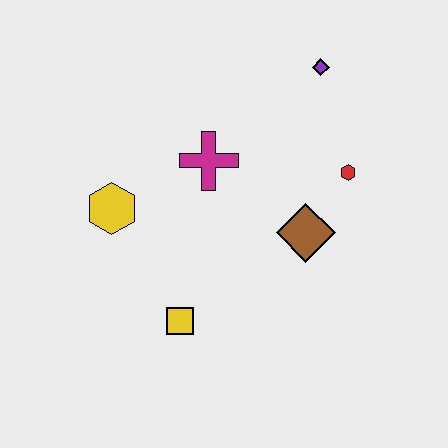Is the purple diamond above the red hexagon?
Yes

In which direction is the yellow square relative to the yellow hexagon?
The yellow square is below the yellow hexagon.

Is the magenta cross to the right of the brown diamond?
No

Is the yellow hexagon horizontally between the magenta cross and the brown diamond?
No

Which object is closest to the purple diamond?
The red hexagon is closest to the purple diamond.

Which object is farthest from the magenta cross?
The yellow square is farthest from the magenta cross.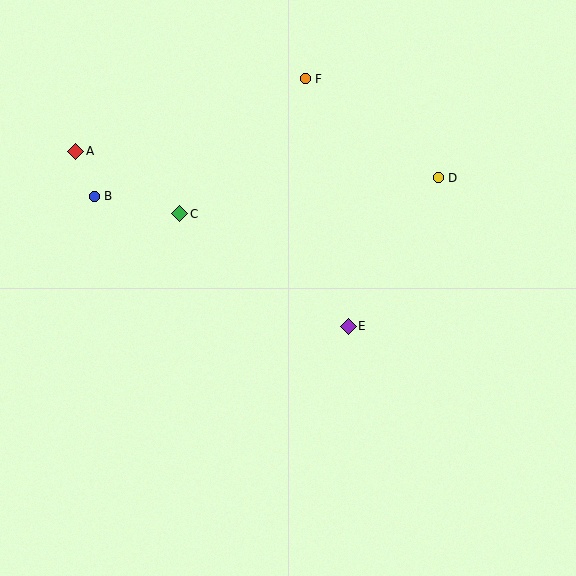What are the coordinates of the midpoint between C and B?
The midpoint between C and B is at (137, 205).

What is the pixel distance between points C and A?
The distance between C and A is 122 pixels.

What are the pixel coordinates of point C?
Point C is at (180, 214).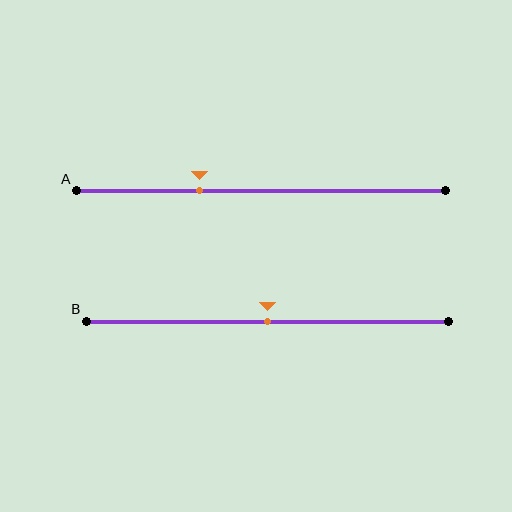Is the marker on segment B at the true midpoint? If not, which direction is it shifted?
Yes, the marker on segment B is at the true midpoint.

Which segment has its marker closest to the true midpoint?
Segment B has its marker closest to the true midpoint.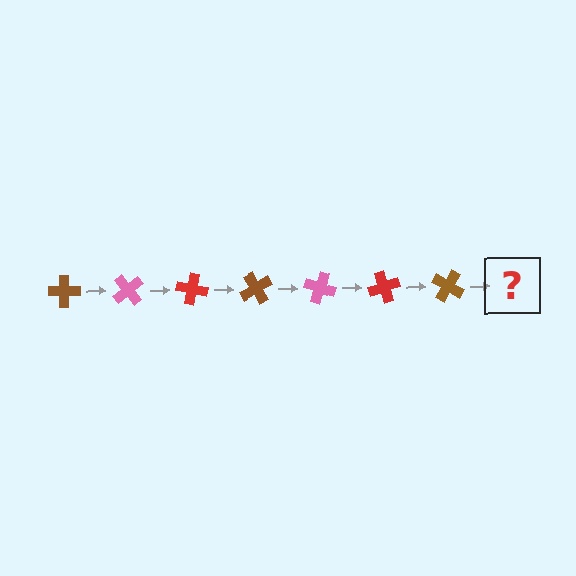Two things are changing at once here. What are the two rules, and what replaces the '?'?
The two rules are that it rotates 50 degrees each step and the color cycles through brown, pink, and red. The '?' should be a pink cross, rotated 350 degrees from the start.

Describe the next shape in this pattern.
It should be a pink cross, rotated 350 degrees from the start.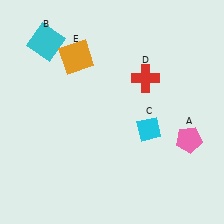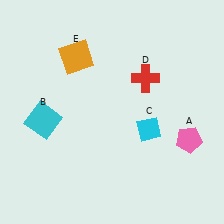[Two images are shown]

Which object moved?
The cyan square (B) moved down.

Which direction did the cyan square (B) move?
The cyan square (B) moved down.